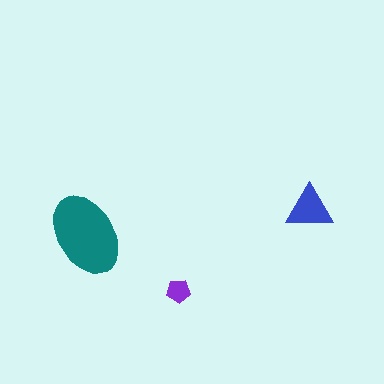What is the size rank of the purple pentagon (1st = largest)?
3rd.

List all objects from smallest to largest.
The purple pentagon, the blue triangle, the teal ellipse.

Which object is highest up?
The blue triangle is topmost.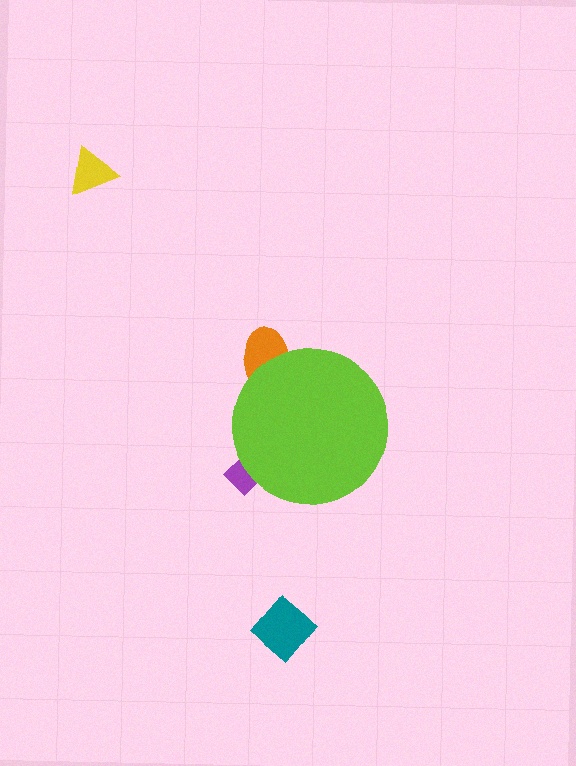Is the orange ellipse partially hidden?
Yes, the orange ellipse is partially hidden behind the lime circle.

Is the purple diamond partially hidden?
Yes, the purple diamond is partially hidden behind the lime circle.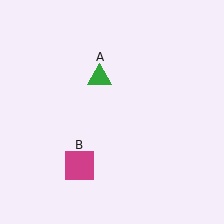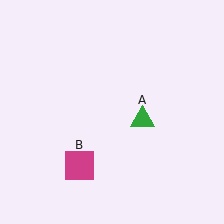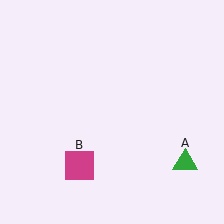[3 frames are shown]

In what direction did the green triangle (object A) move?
The green triangle (object A) moved down and to the right.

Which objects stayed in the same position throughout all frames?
Magenta square (object B) remained stationary.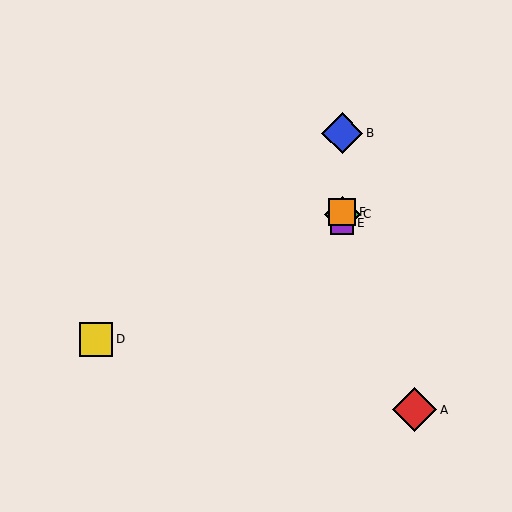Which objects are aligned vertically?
Objects B, C, E, F are aligned vertically.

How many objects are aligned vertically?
4 objects (B, C, E, F) are aligned vertically.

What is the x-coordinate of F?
Object F is at x≈342.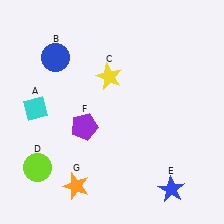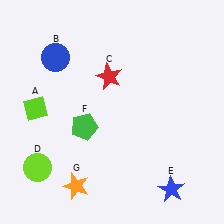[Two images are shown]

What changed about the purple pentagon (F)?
In Image 1, F is purple. In Image 2, it changed to green.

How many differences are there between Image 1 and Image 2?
There are 3 differences between the two images.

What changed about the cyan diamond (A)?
In Image 1, A is cyan. In Image 2, it changed to lime.